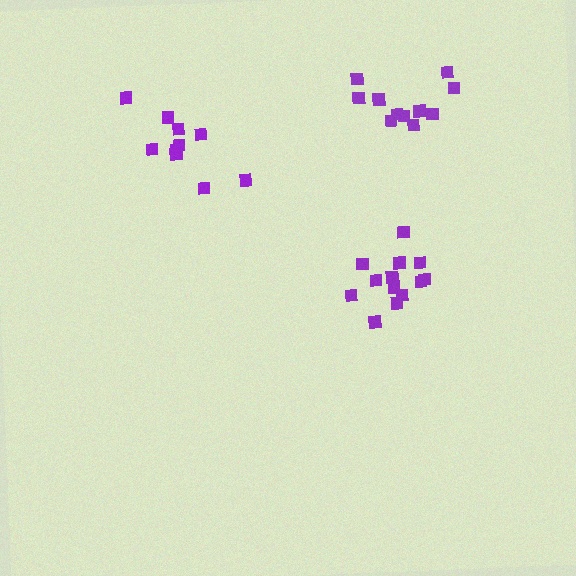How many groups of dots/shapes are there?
There are 3 groups.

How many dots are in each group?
Group 1: 11 dots, Group 2: 10 dots, Group 3: 13 dots (34 total).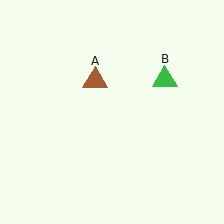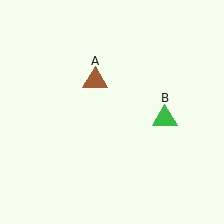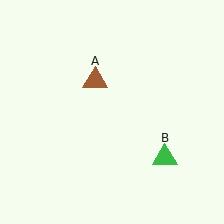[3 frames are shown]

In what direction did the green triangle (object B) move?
The green triangle (object B) moved down.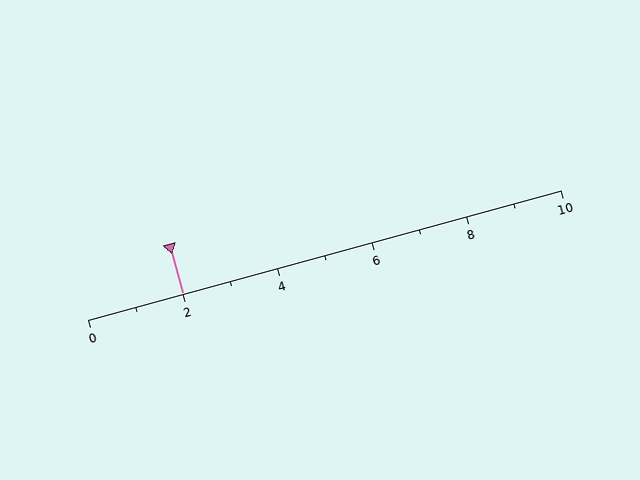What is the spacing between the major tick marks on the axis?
The major ticks are spaced 2 apart.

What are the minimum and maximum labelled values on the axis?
The axis runs from 0 to 10.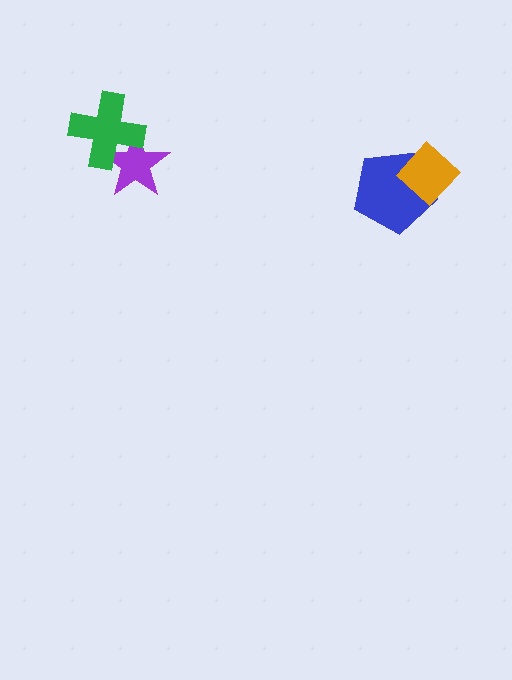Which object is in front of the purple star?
The green cross is in front of the purple star.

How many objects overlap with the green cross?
1 object overlaps with the green cross.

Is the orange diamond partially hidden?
No, no other shape covers it.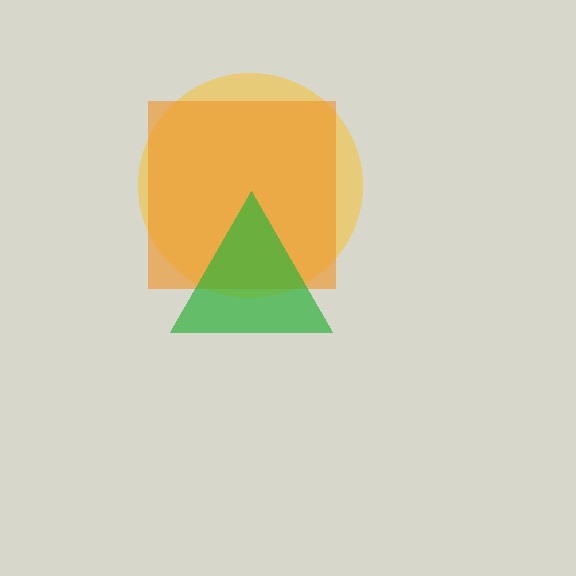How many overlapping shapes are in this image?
There are 3 overlapping shapes in the image.